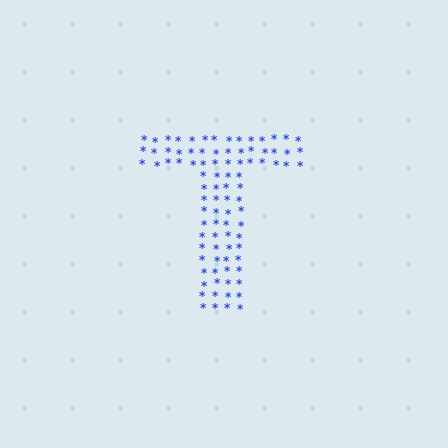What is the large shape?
The large shape is the letter T.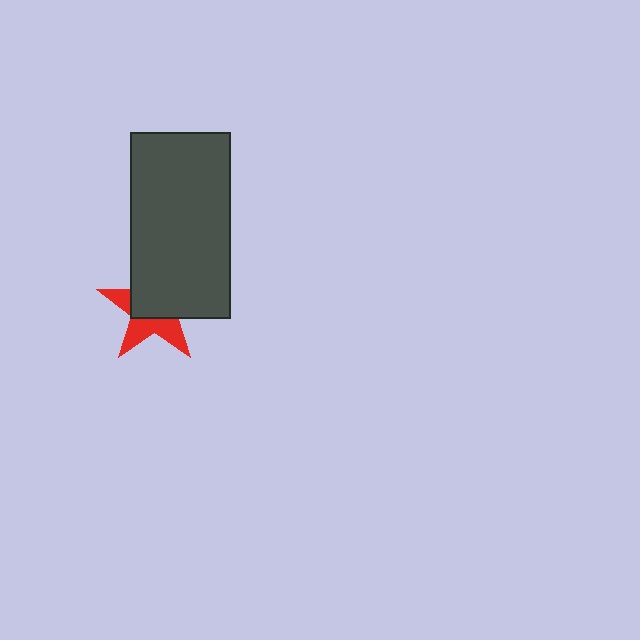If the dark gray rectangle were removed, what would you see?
You would see the complete red star.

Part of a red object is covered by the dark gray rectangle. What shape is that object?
It is a star.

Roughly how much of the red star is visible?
A small part of it is visible (roughly 42%).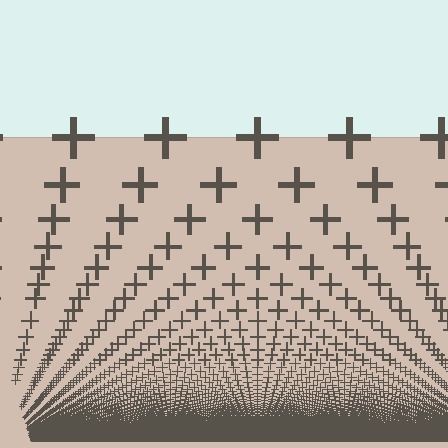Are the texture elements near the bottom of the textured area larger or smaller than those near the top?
Smaller. The gradient is inverted — elements near the bottom are smaller and denser.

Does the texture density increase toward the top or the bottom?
Density increases toward the bottom.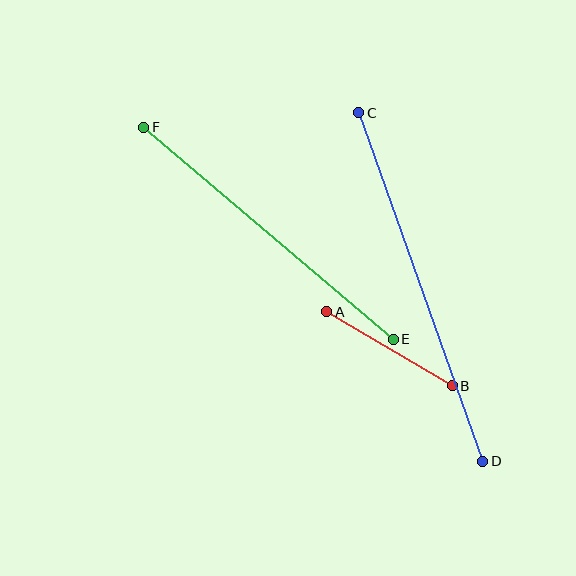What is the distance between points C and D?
The distance is approximately 370 pixels.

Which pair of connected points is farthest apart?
Points C and D are farthest apart.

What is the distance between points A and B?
The distance is approximately 146 pixels.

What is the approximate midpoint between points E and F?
The midpoint is at approximately (269, 233) pixels.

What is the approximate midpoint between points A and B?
The midpoint is at approximately (389, 349) pixels.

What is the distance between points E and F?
The distance is approximately 328 pixels.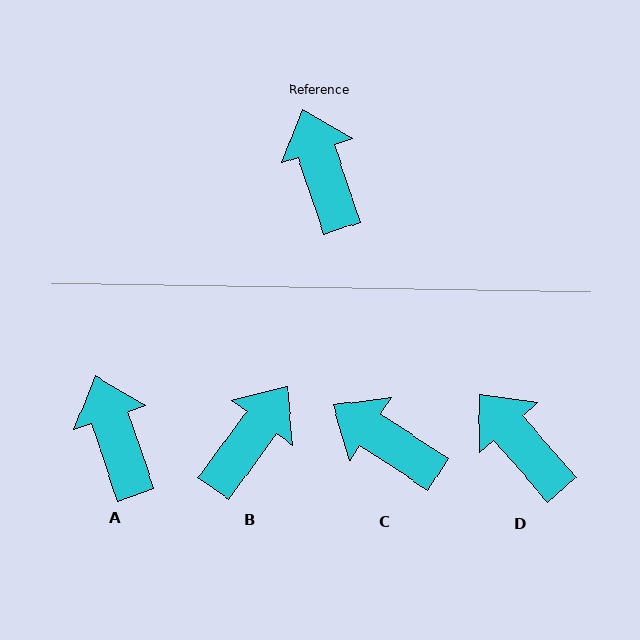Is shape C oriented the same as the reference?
No, it is off by about 38 degrees.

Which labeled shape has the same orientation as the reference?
A.